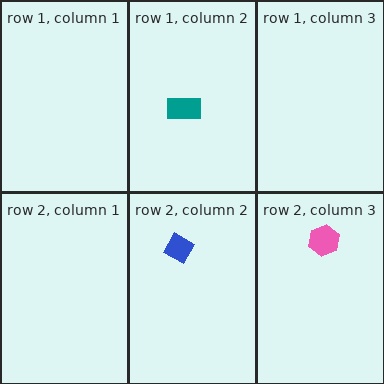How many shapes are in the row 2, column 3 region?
1.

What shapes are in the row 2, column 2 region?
The blue diamond.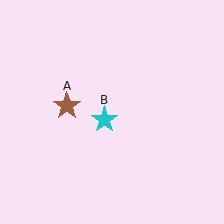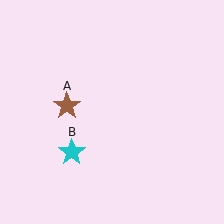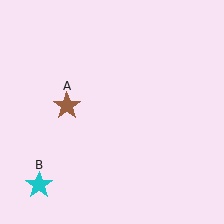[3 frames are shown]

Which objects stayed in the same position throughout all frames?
Brown star (object A) remained stationary.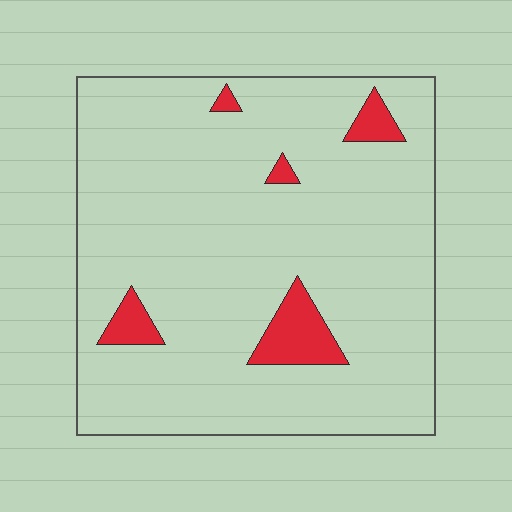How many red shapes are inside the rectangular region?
5.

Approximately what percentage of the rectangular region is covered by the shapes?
Approximately 10%.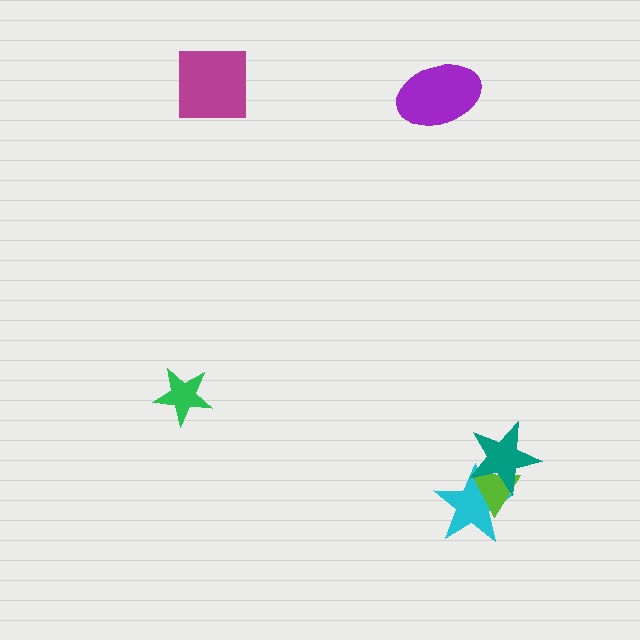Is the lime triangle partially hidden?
Yes, it is partially covered by another shape.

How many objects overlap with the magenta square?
0 objects overlap with the magenta square.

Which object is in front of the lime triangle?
The teal star is in front of the lime triangle.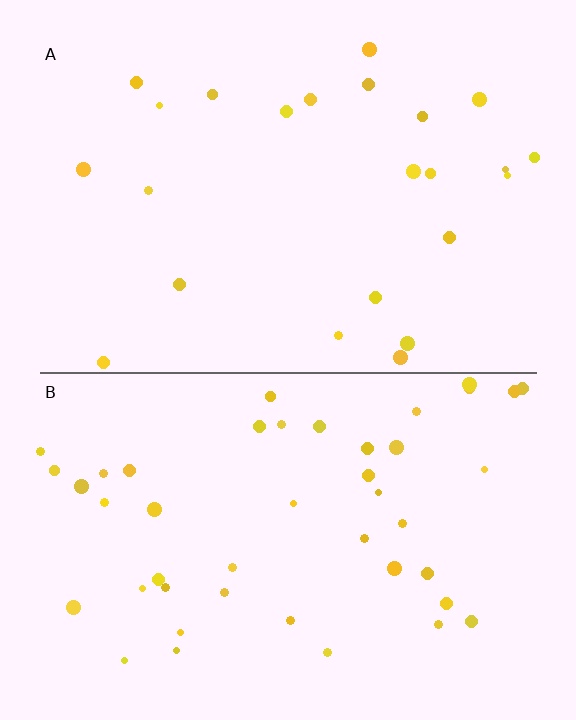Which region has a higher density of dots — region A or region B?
B (the bottom).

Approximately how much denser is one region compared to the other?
Approximately 1.9× — region B over region A.